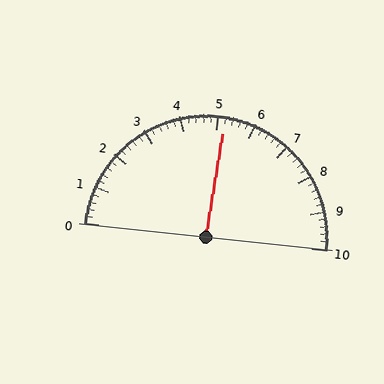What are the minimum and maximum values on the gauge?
The gauge ranges from 0 to 10.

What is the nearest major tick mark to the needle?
The nearest major tick mark is 5.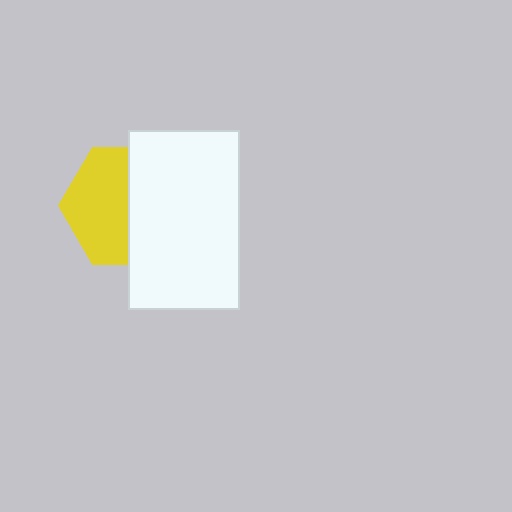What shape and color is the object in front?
The object in front is a white rectangle.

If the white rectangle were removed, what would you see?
You would see the complete yellow hexagon.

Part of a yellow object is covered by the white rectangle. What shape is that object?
It is a hexagon.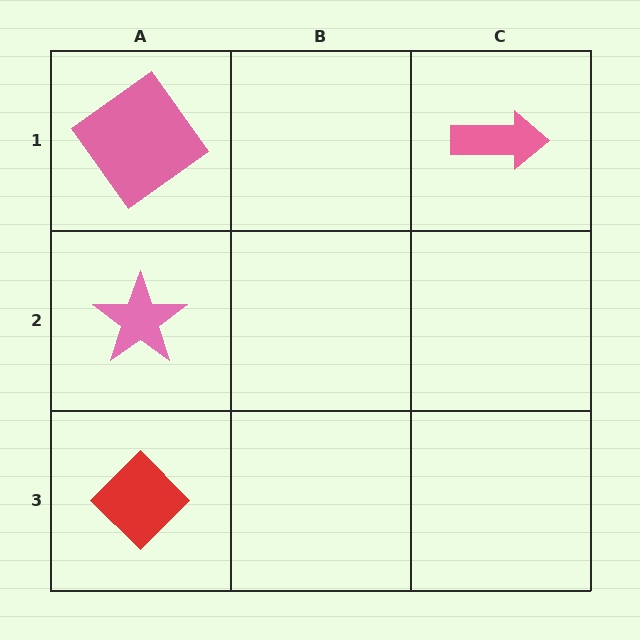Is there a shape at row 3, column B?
No, that cell is empty.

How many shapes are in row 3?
1 shape.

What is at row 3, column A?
A red diamond.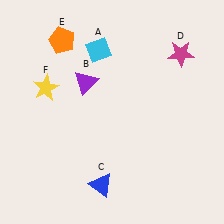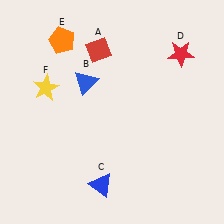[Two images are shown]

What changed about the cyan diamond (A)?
In Image 1, A is cyan. In Image 2, it changed to red.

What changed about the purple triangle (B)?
In Image 1, B is purple. In Image 2, it changed to blue.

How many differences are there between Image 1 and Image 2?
There are 3 differences between the two images.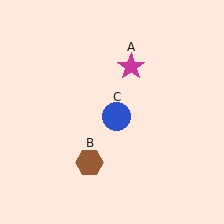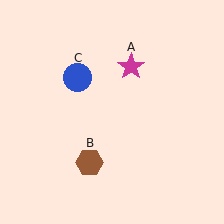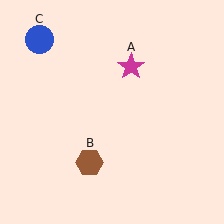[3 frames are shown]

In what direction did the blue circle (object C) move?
The blue circle (object C) moved up and to the left.